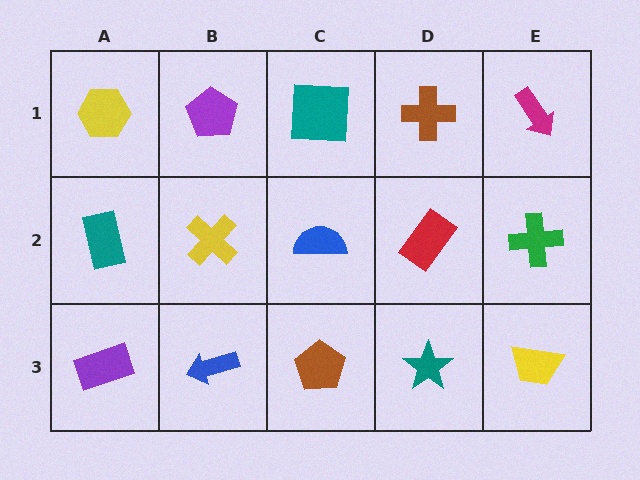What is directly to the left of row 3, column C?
A blue arrow.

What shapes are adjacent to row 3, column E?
A green cross (row 2, column E), a teal star (row 3, column D).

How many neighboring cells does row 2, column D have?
4.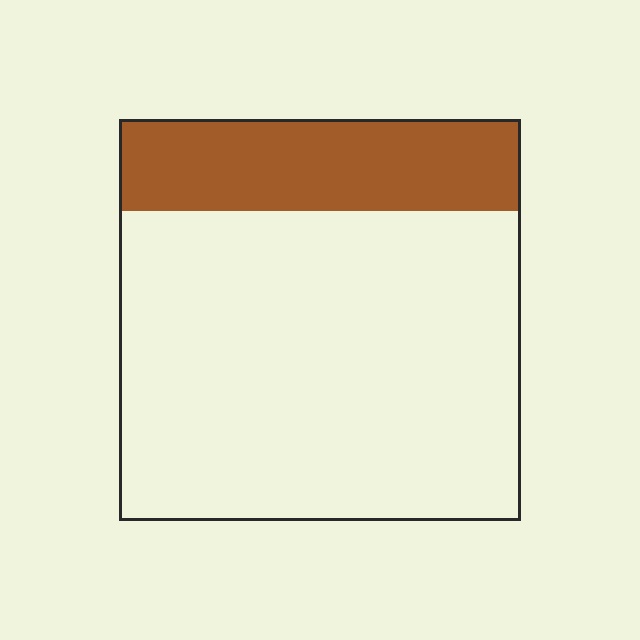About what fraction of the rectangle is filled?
About one quarter (1/4).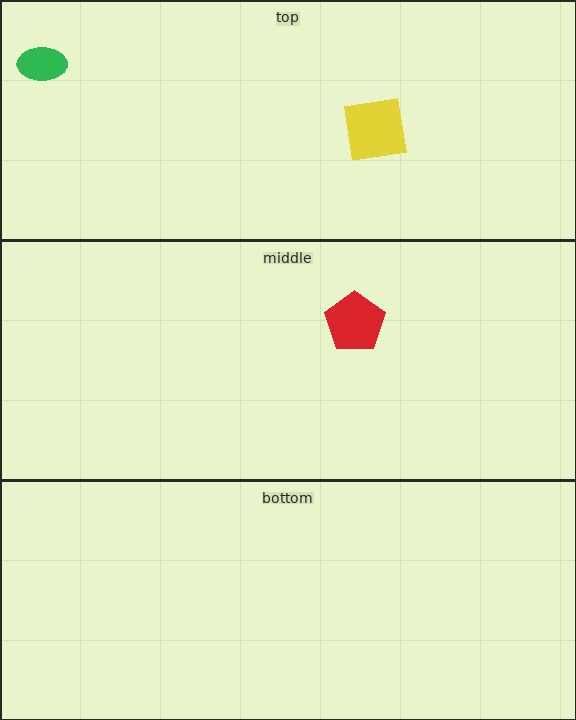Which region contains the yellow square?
The top region.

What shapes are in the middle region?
The red pentagon.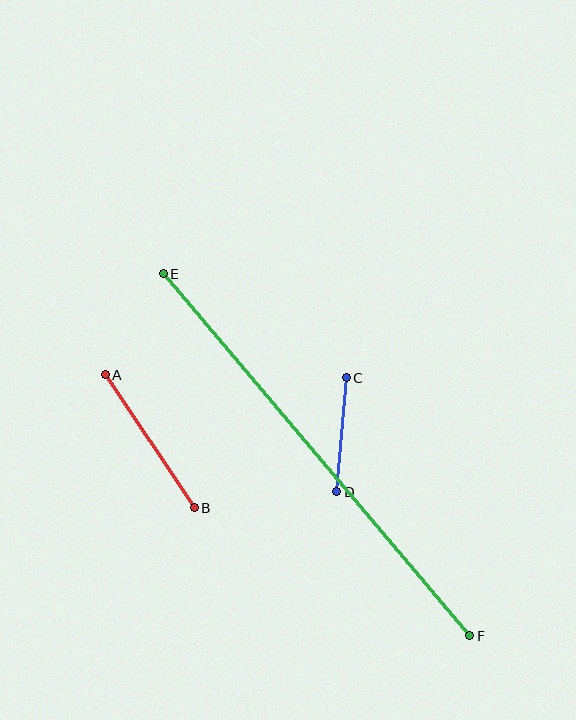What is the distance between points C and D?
The distance is approximately 114 pixels.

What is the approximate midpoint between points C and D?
The midpoint is at approximately (342, 435) pixels.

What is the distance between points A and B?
The distance is approximately 160 pixels.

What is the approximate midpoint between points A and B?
The midpoint is at approximately (150, 441) pixels.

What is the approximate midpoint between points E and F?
The midpoint is at approximately (317, 455) pixels.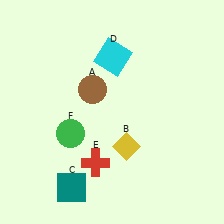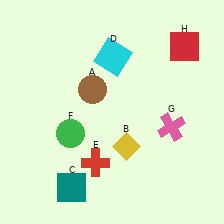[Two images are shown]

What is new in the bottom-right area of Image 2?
A pink cross (G) was added in the bottom-right area of Image 2.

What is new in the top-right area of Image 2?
A red square (H) was added in the top-right area of Image 2.